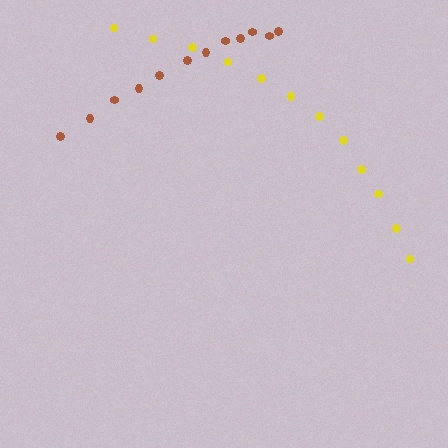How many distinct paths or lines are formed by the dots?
There are 2 distinct paths.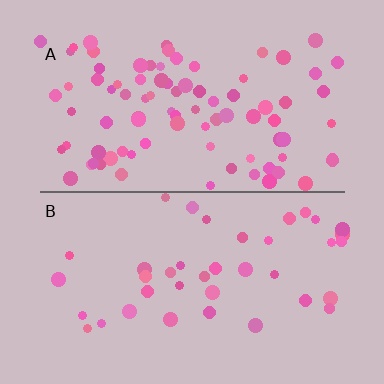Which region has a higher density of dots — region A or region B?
A (the top).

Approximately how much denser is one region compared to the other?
Approximately 2.3× — region A over region B.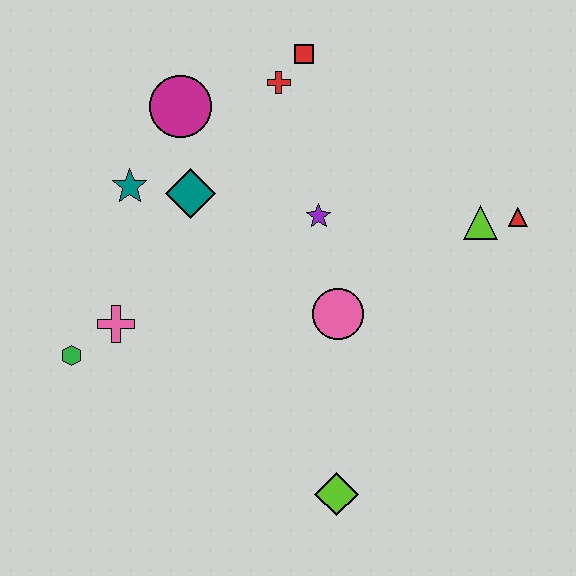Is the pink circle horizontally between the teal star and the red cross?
No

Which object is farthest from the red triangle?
The green hexagon is farthest from the red triangle.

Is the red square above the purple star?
Yes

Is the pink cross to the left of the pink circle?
Yes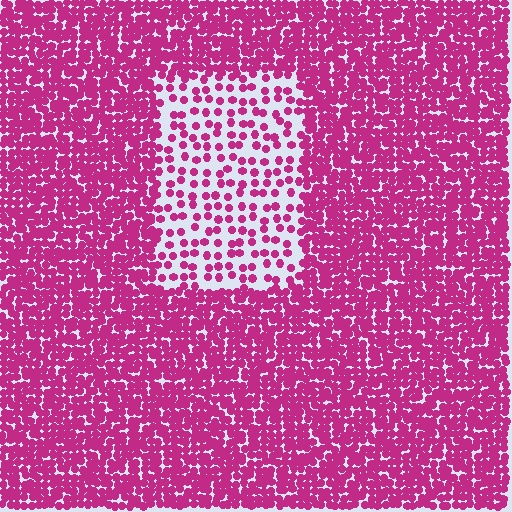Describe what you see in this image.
The image contains small magenta elements arranged at two different densities. A rectangle-shaped region is visible where the elements are less densely packed than the surrounding area.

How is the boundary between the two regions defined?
The boundary is defined by a change in element density (approximately 2.8x ratio). All elements are the same color, size, and shape.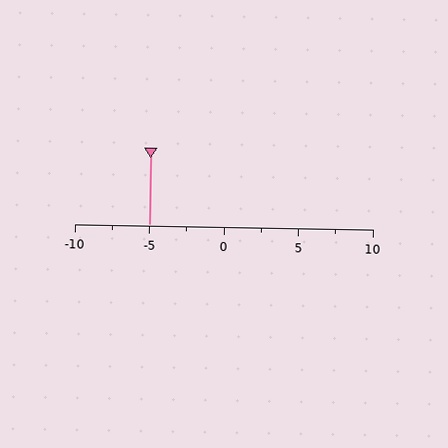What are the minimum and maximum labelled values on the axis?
The axis runs from -10 to 10.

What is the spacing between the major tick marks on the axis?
The major ticks are spaced 5 apart.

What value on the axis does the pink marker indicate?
The marker indicates approximately -5.